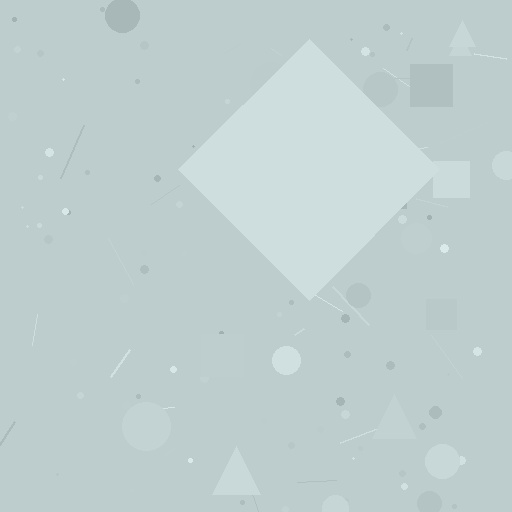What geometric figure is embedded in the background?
A diamond is embedded in the background.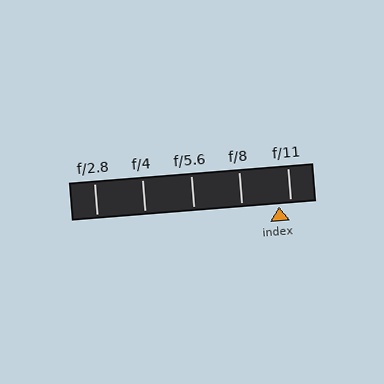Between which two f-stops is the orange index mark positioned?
The index mark is between f/8 and f/11.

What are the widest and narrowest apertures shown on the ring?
The widest aperture shown is f/2.8 and the narrowest is f/11.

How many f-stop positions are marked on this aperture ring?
There are 5 f-stop positions marked.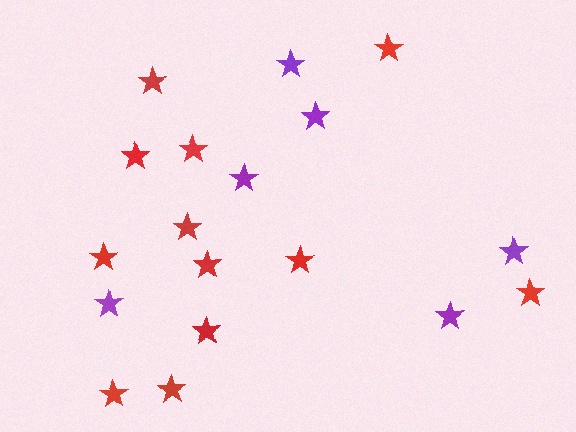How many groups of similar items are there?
There are 2 groups: one group of red stars (12) and one group of purple stars (6).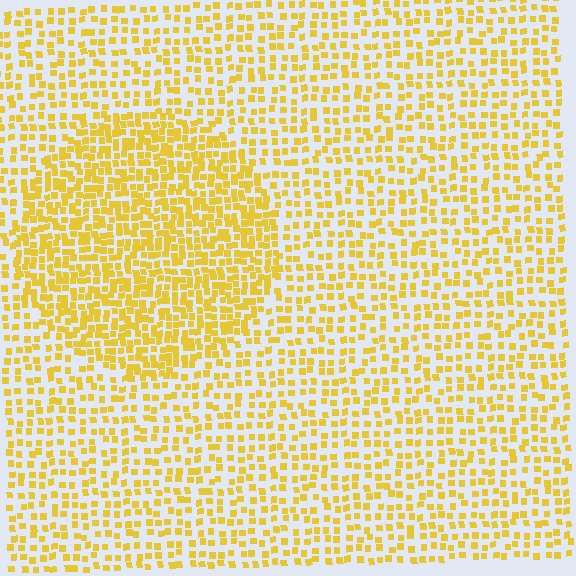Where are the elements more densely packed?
The elements are more densely packed inside the circle boundary.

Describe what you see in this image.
The image contains small yellow elements arranged at two different densities. A circle-shaped region is visible where the elements are more densely packed than the surrounding area.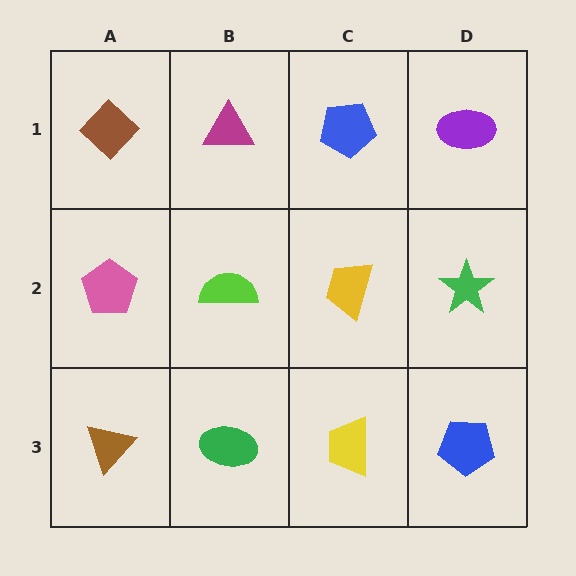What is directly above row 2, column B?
A magenta triangle.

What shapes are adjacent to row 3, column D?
A green star (row 2, column D), a yellow trapezoid (row 3, column C).